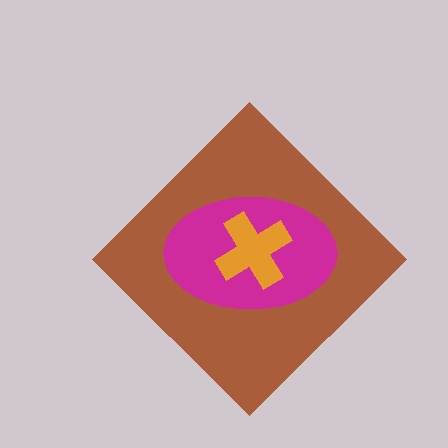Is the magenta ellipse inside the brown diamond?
Yes.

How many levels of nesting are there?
3.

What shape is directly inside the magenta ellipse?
The orange cross.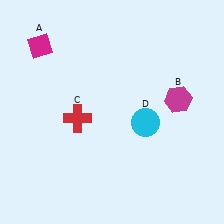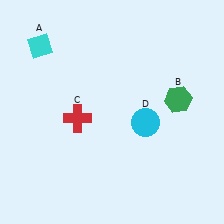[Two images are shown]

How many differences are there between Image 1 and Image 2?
There are 2 differences between the two images.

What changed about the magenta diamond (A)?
In Image 1, A is magenta. In Image 2, it changed to cyan.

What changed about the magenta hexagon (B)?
In Image 1, B is magenta. In Image 2, it changed to green.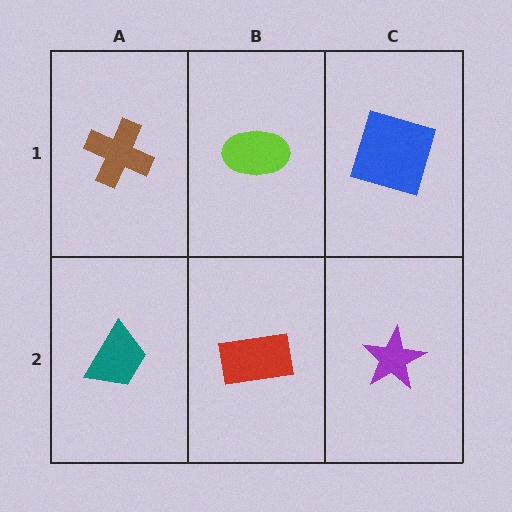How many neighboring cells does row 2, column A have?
2.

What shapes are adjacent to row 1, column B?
A red rectangle (row 2, column B), a brown cross (row 1, column A), a blue square (row 1, column C).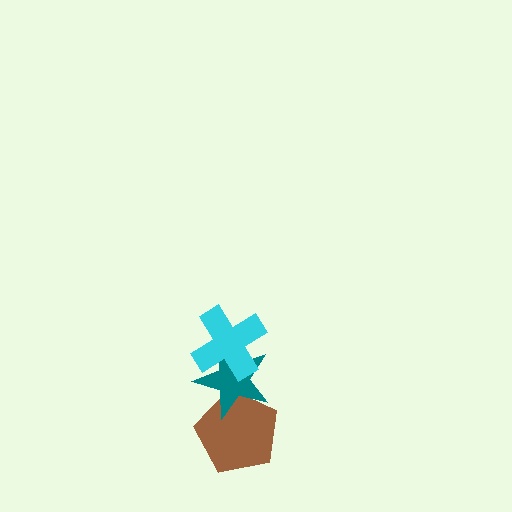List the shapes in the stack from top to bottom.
From top to bottom: the cyan cross, the teal star, the brown pentagon.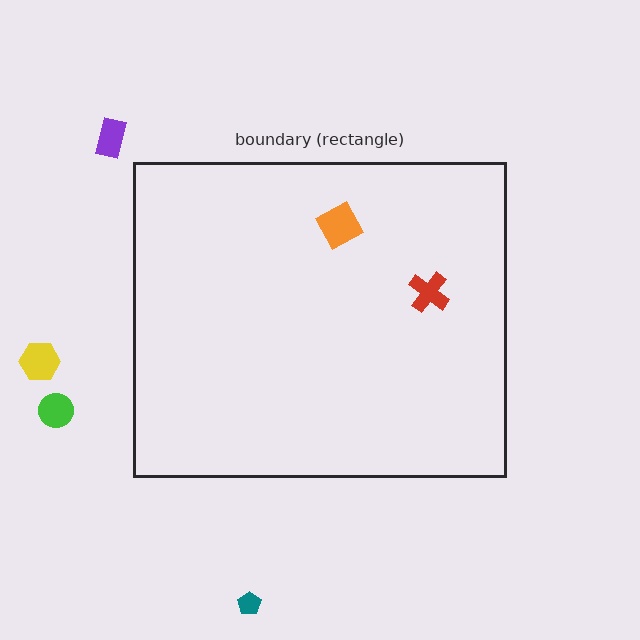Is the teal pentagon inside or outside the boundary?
Outside.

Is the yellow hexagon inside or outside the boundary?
Outside.